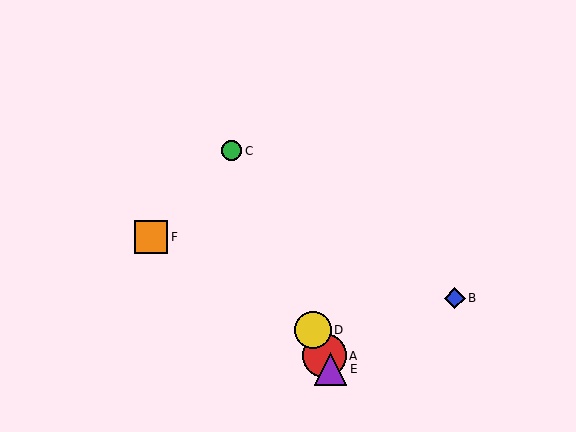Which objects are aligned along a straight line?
Objects A, C, D, E are aligned along a straight line.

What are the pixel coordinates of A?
Object A is at (324, 356).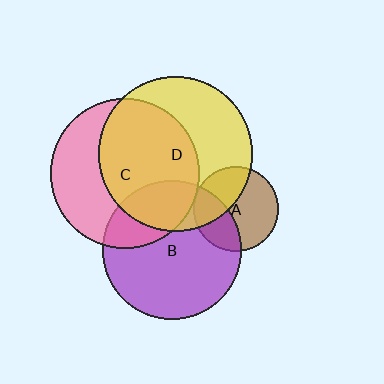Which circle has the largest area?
Circle D (yellow).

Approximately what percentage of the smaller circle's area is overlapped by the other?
Approximately 30%.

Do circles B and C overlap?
Yes.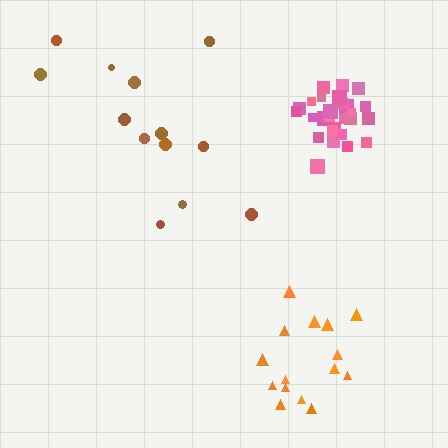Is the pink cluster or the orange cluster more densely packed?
Pink.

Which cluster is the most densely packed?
Pink.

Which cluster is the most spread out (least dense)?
Brown.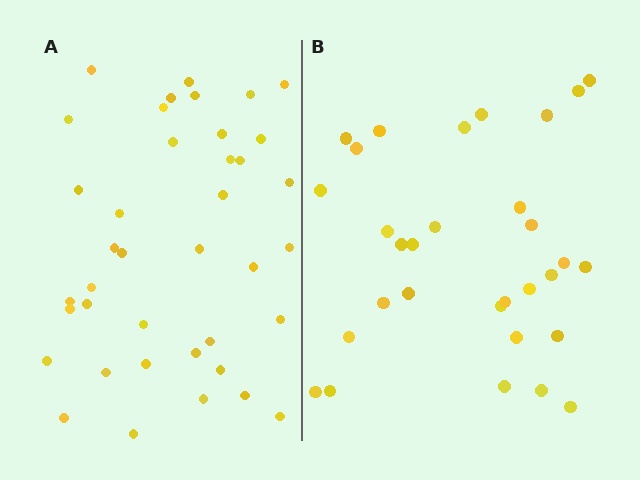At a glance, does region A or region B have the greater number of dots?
Region A (the left region) has more dots.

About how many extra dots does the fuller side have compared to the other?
Region A has roughly 8 or so more dots than region B.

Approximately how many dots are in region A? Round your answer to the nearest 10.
About 40 dots. (The exact count is 39, which rounds to 40.)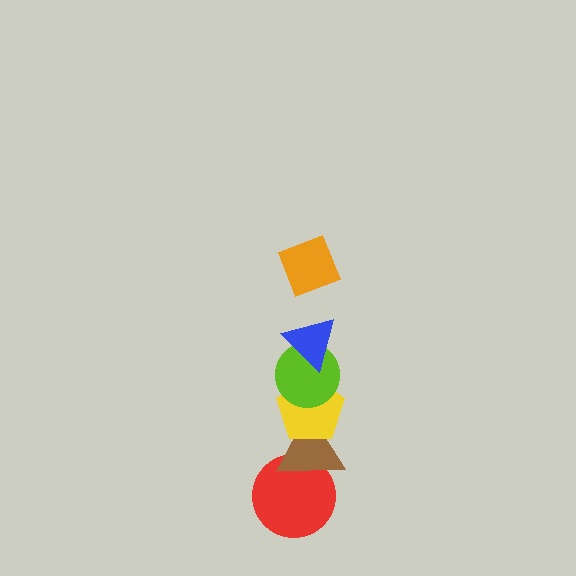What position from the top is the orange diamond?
The orange diamond is 1st from the top.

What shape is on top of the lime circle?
The blue triangle is on top of the lime circle.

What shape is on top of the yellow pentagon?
The lime circle is on top of the yellow pentagon.